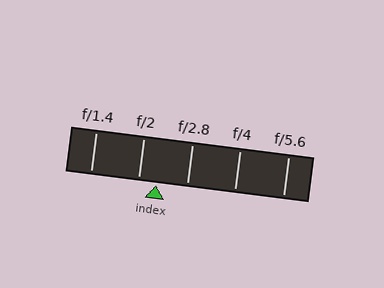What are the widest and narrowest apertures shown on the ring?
The widest aperture shown is f/1.4 and the narrowest is f/5.6.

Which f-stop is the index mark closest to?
The index mark is closest to f/2.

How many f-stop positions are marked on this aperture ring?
There are 5 f-stop positions marked.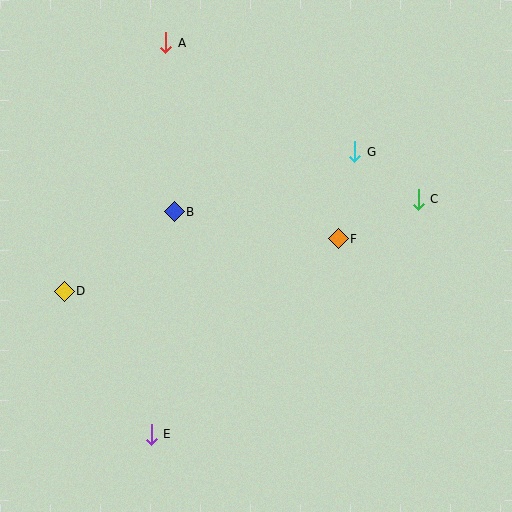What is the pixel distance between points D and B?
The distance between D and B is 135 pixels.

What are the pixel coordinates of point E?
Point E is at (151, 434).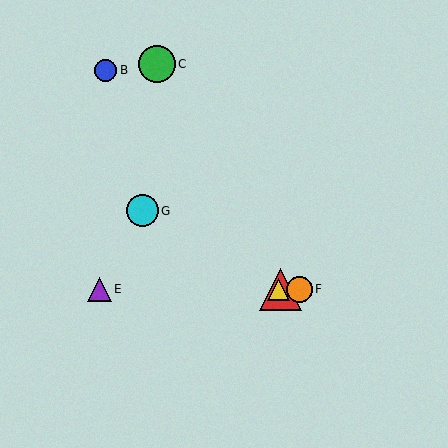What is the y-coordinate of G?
Object G is at y≈211.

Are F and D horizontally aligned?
Yes, both are at y≈289.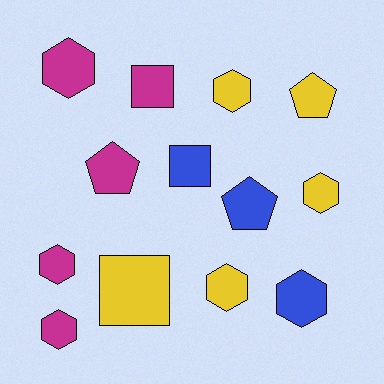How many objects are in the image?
There are 13 objects.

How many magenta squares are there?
There is 1 magenta square.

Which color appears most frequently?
Magenta, with 5 objects.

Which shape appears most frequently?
Hexagon, with 7 objects.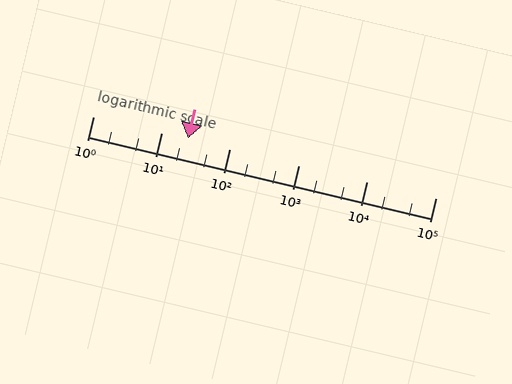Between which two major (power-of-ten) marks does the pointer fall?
The pointer is between 10 and 100.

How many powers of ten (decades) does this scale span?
The scale spans 5 decades, from 1 to 100000.